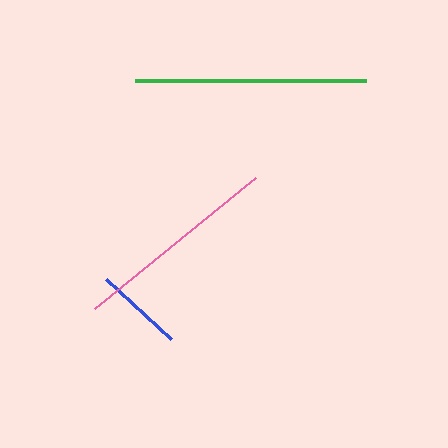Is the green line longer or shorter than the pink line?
The green line is longer than the pink line.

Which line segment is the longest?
The green line is the longest at approximately 230 pixels.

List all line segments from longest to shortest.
From longest to shortest: green, pink, blue.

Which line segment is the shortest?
The blue line is the shortest at approximately 89 pixels.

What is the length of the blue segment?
The blue segment is approximately 89 pixels long.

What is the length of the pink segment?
The pink segment is approximately 208 pixels long.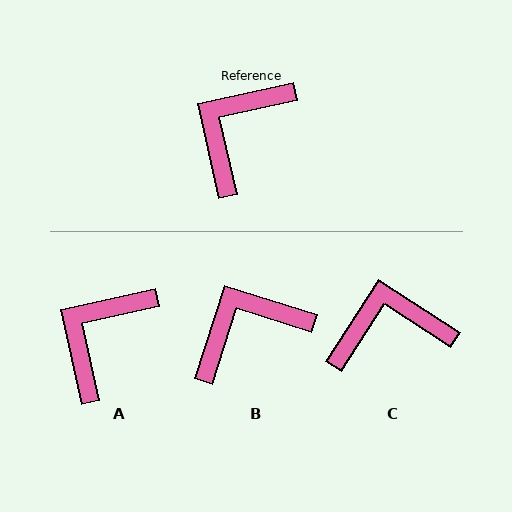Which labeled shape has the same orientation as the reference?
A.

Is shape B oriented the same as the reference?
No, it is off by about 30 degrees.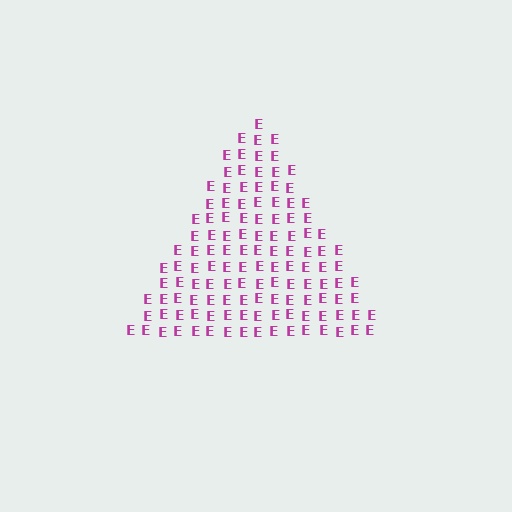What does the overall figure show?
The overall figure shows a triangle.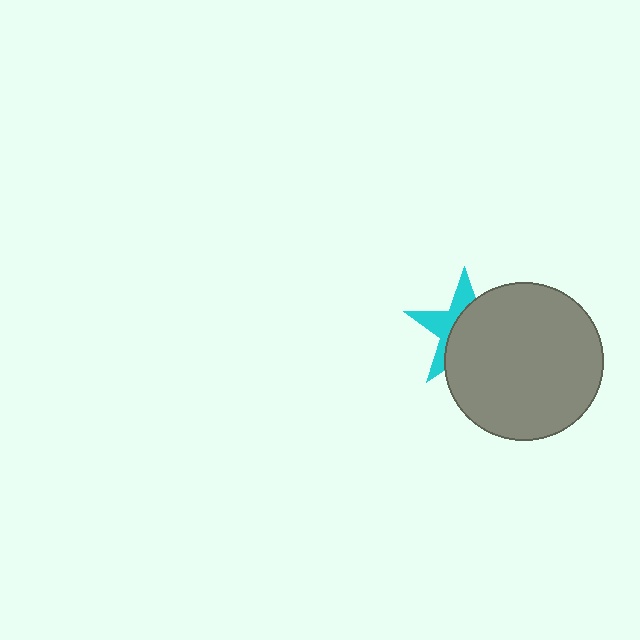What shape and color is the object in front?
The object in front is a gray circle.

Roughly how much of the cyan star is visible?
A small part of it is visible (roughly 39%).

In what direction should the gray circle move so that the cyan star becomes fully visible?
The gray circle should move right. That is the shortest direction to clear the overlap and leave the cyan star fully visible.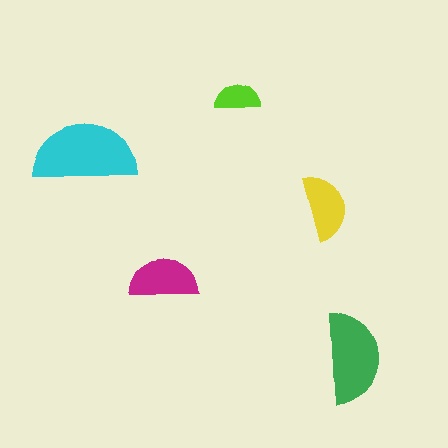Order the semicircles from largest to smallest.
the cyan one, the green one, the magenta one, the yellow one, the lime one.